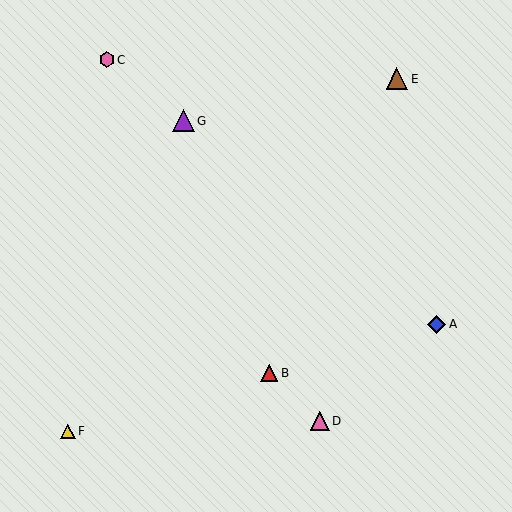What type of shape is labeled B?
Shape B is a red triangle.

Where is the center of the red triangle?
The center of the red triangle is at (269, 373).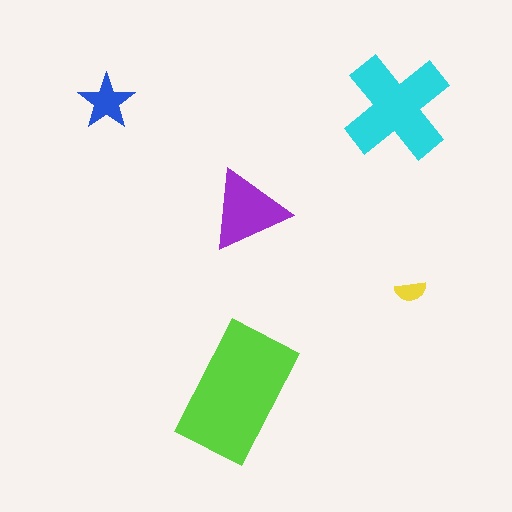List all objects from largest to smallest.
The lime rectangle, the cyan cross, the purple triangle, the blue star, the yellow semicircle.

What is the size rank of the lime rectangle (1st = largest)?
1st.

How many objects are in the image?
There are 5 objects in the image.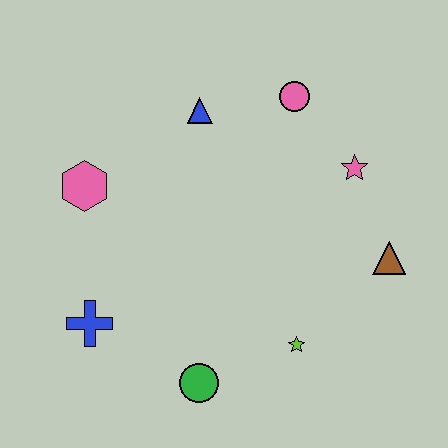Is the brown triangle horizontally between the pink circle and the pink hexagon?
No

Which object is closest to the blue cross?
The green circle is closest to the blue cross.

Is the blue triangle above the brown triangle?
Yes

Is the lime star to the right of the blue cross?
Yes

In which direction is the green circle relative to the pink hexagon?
The green circle is below the pink hexagon.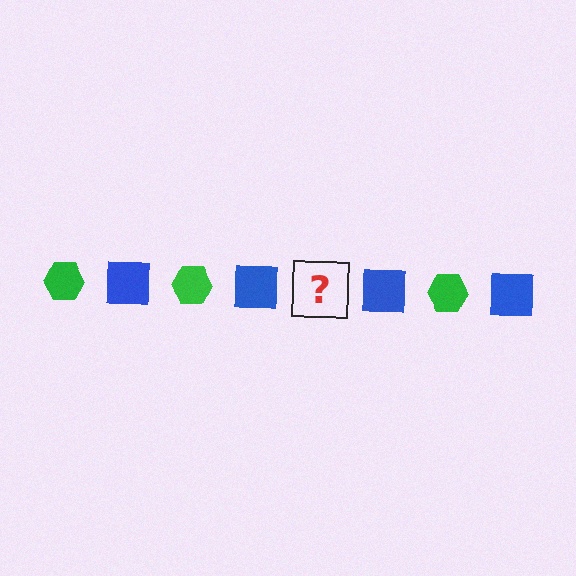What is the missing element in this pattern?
The missing element is a green hexagon.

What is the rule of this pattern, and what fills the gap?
The rule is that the pattern alternates between green hexagon and blue square. The gap should be filled with a green hexagon.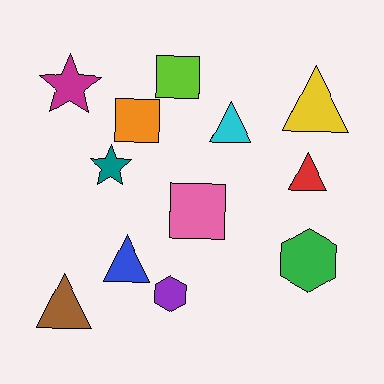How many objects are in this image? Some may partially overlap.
There are 12 objects.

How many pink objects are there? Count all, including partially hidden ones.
There is 1 pink object.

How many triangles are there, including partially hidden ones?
There are 5 triangles.